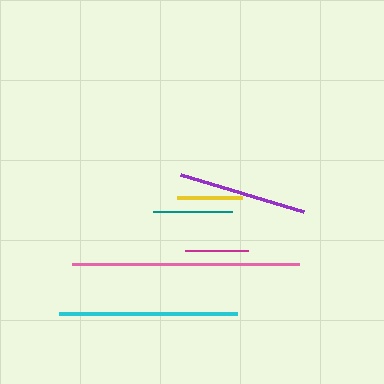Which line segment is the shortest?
The magenta line is the shortest at approximately 64 pixels.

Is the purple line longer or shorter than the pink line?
The pink line is longer than the purple line.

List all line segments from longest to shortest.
From longest to shortest: pink, cyan, purple, teal, yellow, magenta.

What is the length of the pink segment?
The pink segment is approximately 227 pixels long.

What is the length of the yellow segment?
The yellow segment is approximately 66 pixels long.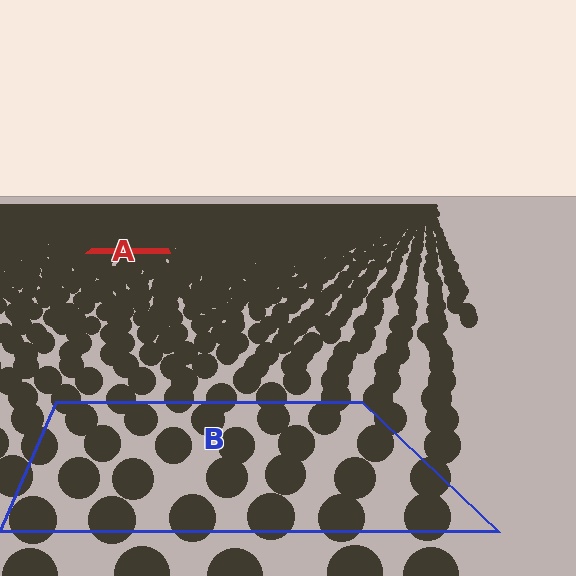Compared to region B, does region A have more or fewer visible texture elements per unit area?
Region A has more texture elements per unit area — they are packed more densely because it is farther away.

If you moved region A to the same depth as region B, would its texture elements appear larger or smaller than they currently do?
They would appear larger. At a closer depth, the same texture elements are projected at a bigger on-screen size.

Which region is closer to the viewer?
Region B is closer. The texture elements there are larger and more spread out.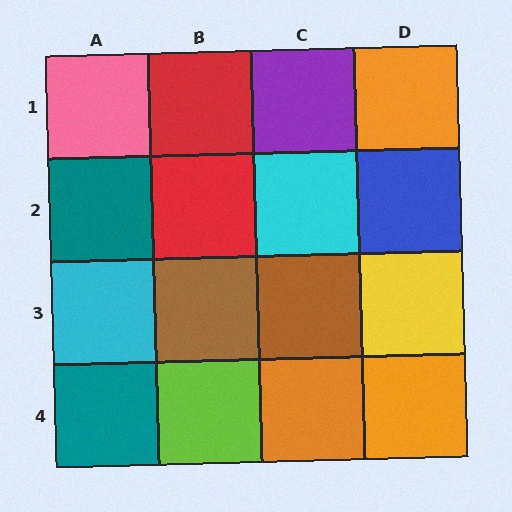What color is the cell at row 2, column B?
Red.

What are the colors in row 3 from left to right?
Cyan, brown, brown, yellow.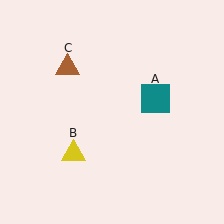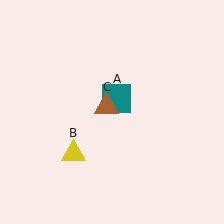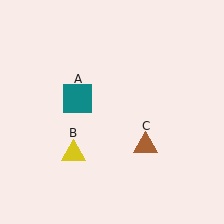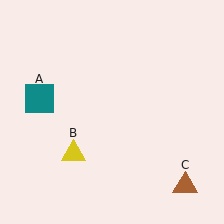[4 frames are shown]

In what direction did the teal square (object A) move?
The teal square (object A) moved left.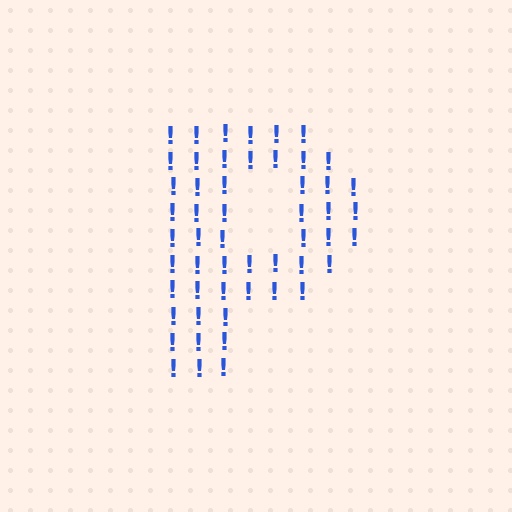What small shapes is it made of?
It is made of small exclamation marks.